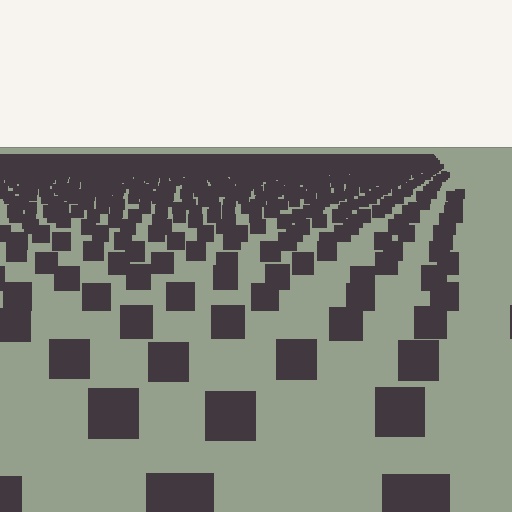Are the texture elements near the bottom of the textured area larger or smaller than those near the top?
Larger. Near the bottom, elements are closer to the viewer and appear at a bigger on-screen size.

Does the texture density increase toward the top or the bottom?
Density increases toward the top.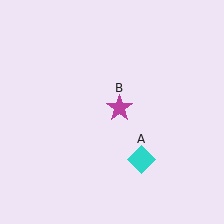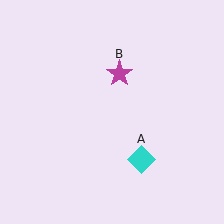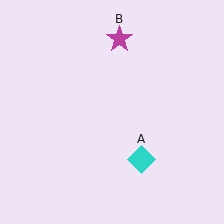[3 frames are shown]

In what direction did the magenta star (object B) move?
The magenta star (object B) moved up.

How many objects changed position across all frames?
1 object changed position: magenta star (object B).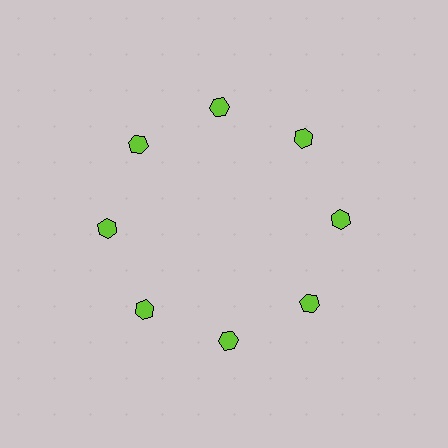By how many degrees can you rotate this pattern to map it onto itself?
The pattern maps onto itself every 45 degrees of rotation.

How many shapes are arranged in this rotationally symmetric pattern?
There are 8 shapes, arranged in 8 groups of 1.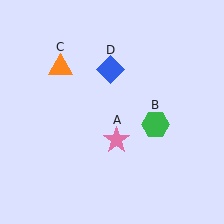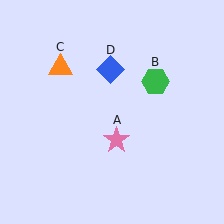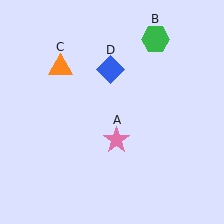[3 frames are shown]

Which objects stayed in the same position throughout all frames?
Pink star (object A) and orange triangle (object C) and blue diamond (object D) remained stationary.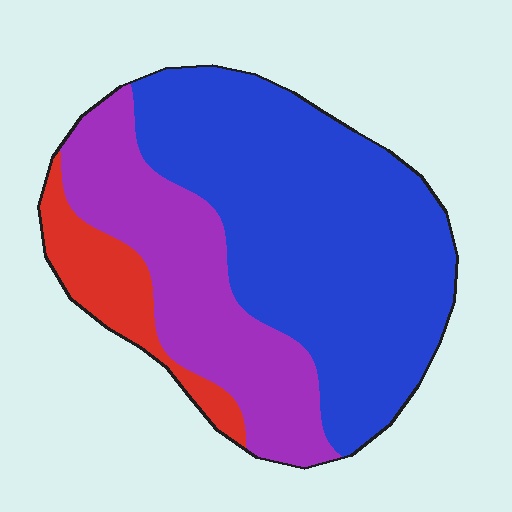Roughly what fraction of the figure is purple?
Purple takes up between a quarter and a half of the figure.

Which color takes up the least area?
Red, at roughly 10%.